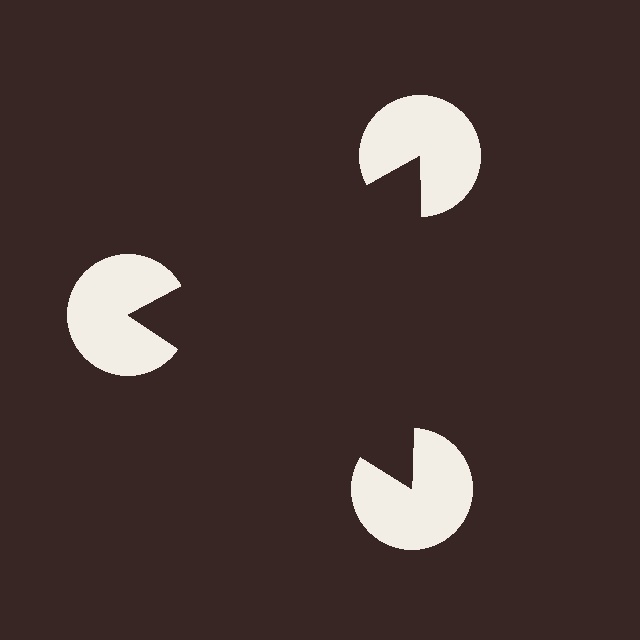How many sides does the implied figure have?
3 sides.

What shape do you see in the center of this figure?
An illusory triangle — its edges are inferred from the aligned wedge cuts in the pac-man discs, not physically drawn.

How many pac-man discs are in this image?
There are 3 — one at each vertex of the illusory triangle.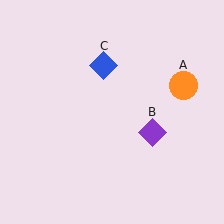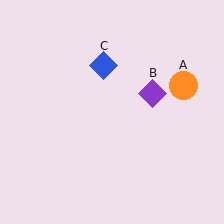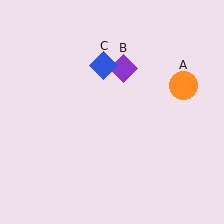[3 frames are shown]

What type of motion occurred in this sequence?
The purple diamond (object B) rotated counterclockwise around the center of the scene.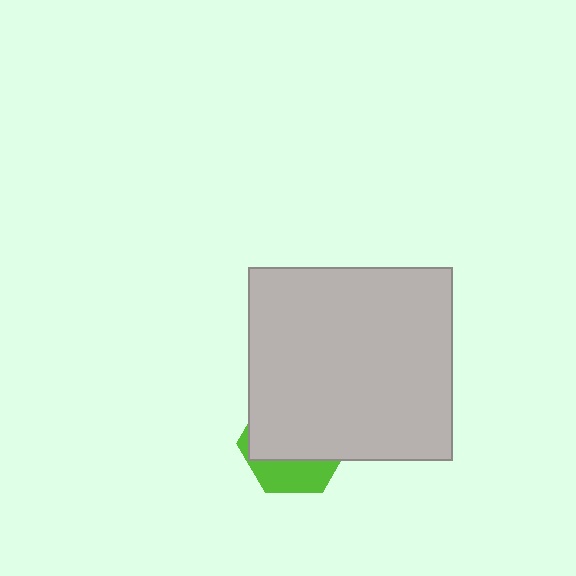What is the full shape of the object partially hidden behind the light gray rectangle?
The partially hidden object is a lime hexagon.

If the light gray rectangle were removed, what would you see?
You would see the complete lime hexagon.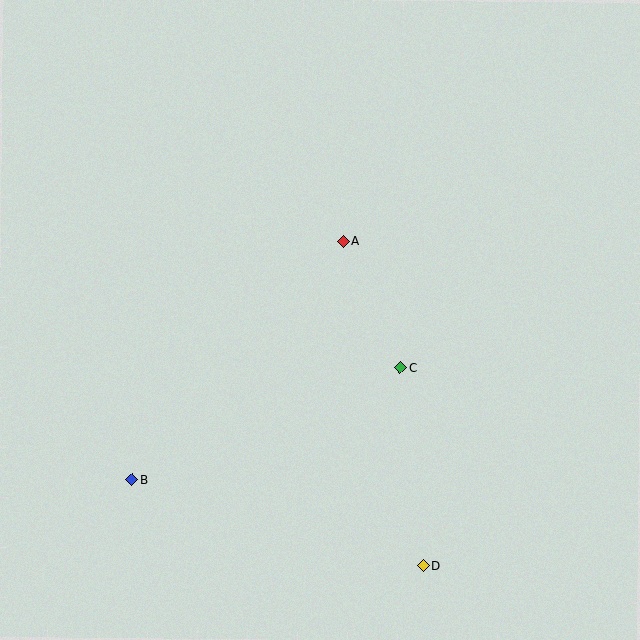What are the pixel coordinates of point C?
Point C is at (401, 367).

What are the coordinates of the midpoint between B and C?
The midpoint between B and C is at (266, 424).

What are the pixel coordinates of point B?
Point B is at (132, 480).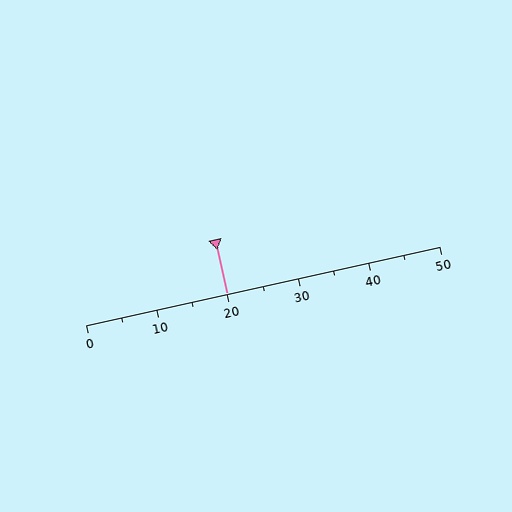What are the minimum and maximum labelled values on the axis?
The axis runs from 0 to 50.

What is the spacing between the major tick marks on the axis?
The major ticks are spaced 10 apart.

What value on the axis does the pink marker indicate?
The marker indicates approximately 20.